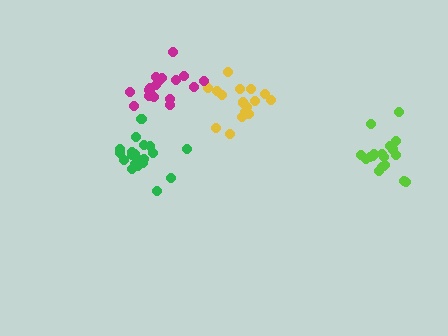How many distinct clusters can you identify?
There are 4 distinct clusters.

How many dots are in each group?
Group 1: 19 dots, Group 2: 21 dots, Group 3: 16 dots, Group 4: 17 dots (73 total).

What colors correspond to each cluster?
The clusters are colored: lime, green, yellow, magenta.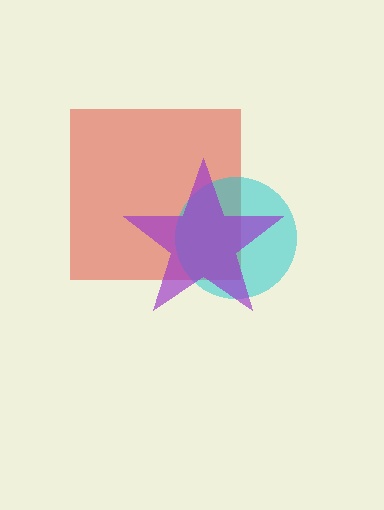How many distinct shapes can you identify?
There are 3 distinct shapes: a red square, a cyan circle, a purple star.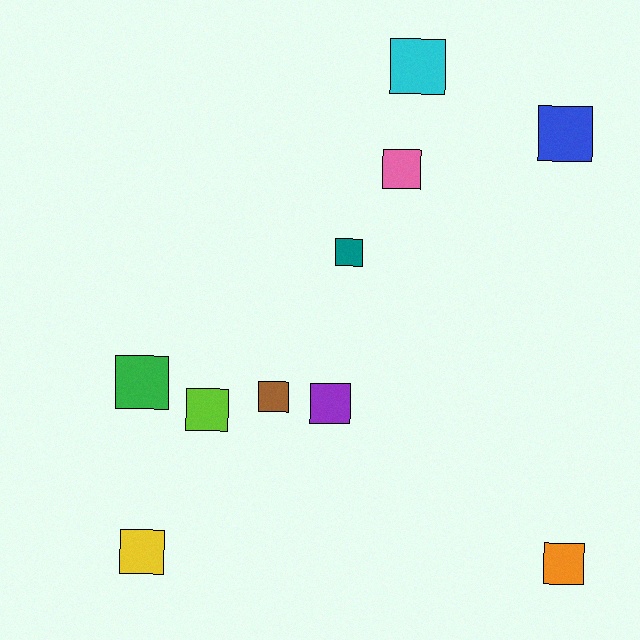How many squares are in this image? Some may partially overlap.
There are 10 squares.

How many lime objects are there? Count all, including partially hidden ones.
There is 1 lime object.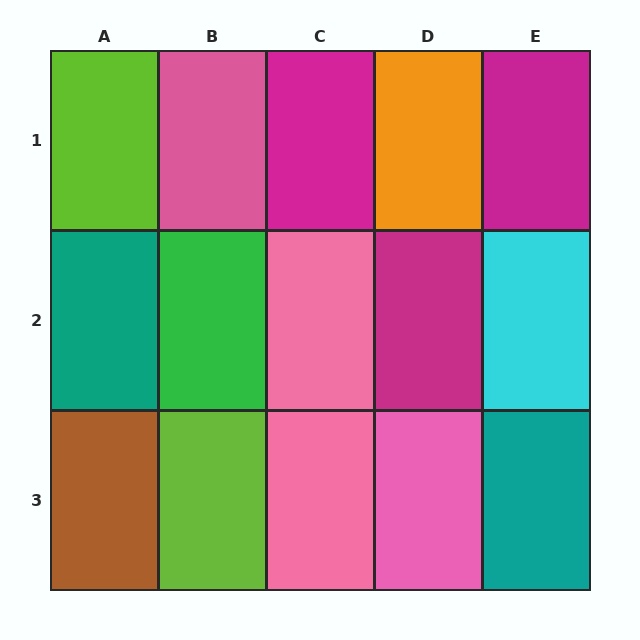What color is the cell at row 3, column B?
Lime.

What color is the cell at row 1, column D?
Orange.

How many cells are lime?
2 cells are lime.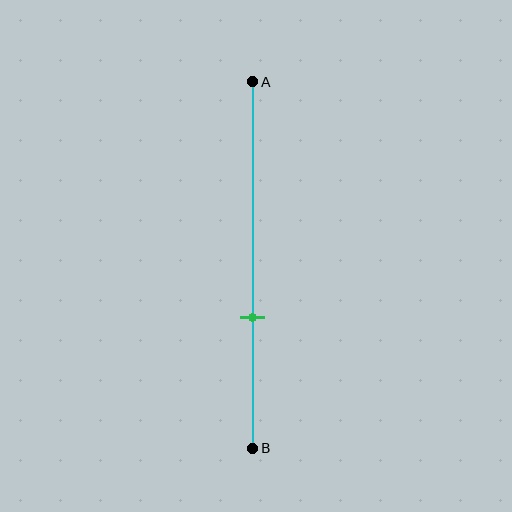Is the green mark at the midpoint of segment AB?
No, the mark is at about 65% from A, not at the 50% midpoint.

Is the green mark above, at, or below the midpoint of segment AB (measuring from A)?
The green mark is below the midpoint of segment AB.